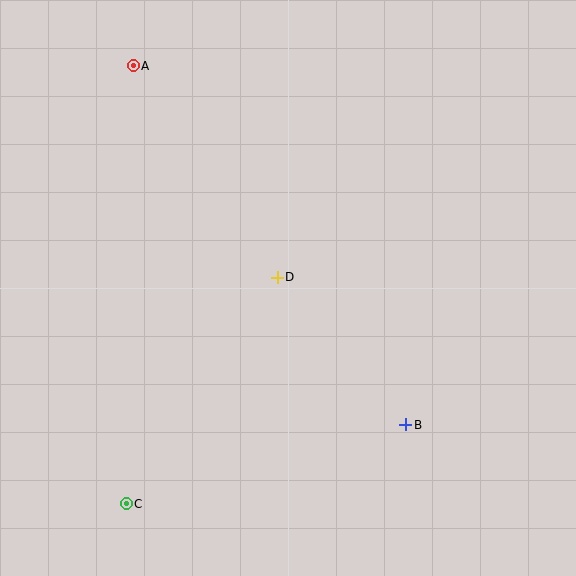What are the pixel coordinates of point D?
Point D is at (277, 277).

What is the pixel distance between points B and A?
The distance between B and A is 451 pixels.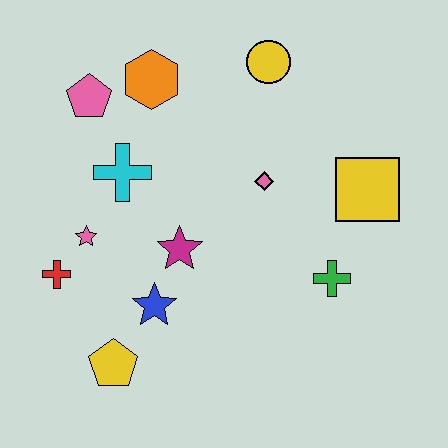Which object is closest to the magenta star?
The blue star is closest to the magenta star.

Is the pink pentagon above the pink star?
Yes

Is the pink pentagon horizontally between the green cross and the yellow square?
No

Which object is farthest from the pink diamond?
The yellow pentagon is farthest from the pink diamond.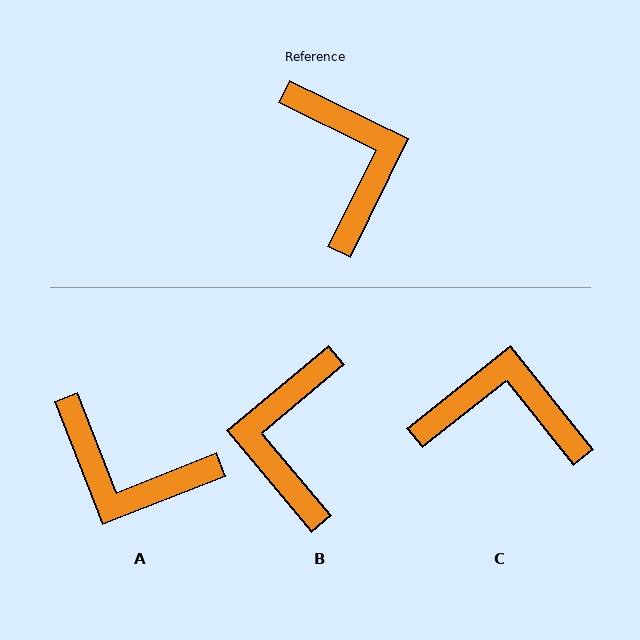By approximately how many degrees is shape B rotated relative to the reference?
Approximately 156 degrees counter-clockwise.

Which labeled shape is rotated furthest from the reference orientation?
B, about 156 degrees away.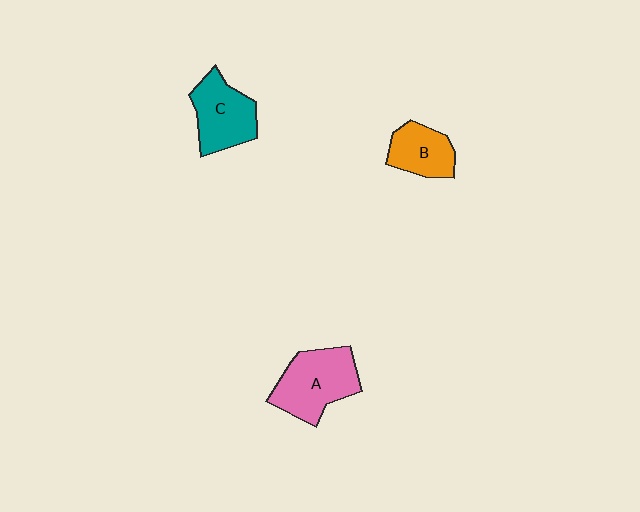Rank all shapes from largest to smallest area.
From largest to smallest: A (pink), C (teal), B (orange).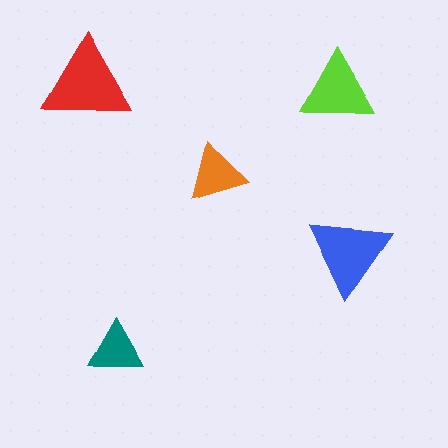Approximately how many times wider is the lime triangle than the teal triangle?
About 1.5 times wider.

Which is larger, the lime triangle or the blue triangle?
The blue one.